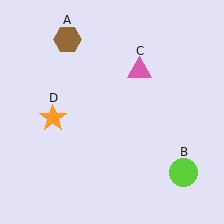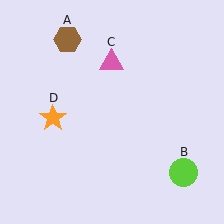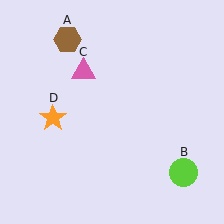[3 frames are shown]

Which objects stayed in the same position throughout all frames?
Brown hexagon (object A) and lime circle (object B) and orange star (object D) remained stationary.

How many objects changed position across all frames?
1 object changed position: pink triangle (object C).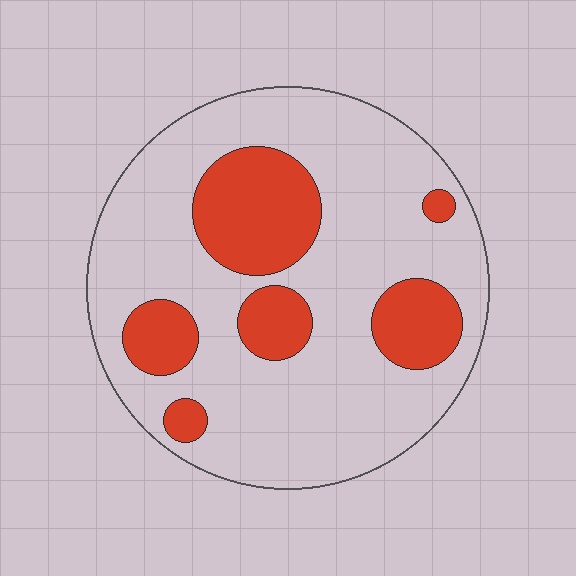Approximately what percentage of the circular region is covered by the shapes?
Approximately 25%.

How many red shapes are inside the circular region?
6.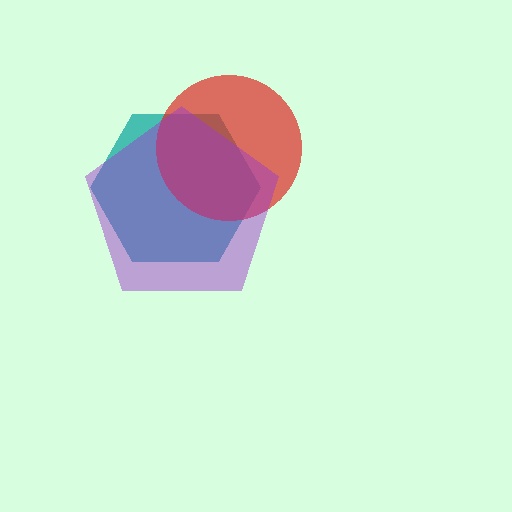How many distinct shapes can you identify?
There are 3 distinct shapes: a teal hexagon, a red circle, a purple pentagon.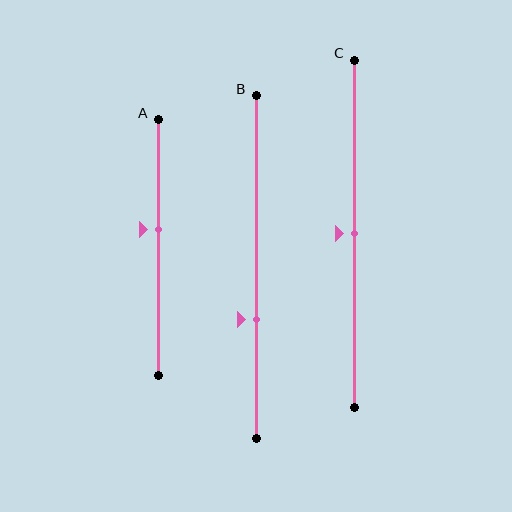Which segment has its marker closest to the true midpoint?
Segment C has its marker closest to the true midpoint.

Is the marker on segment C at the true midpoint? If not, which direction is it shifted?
Yes, the marker on segment C is at the true midpoint.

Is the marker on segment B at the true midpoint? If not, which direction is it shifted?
No, the marker on segment B is shifted downward by about 15% of the segment length.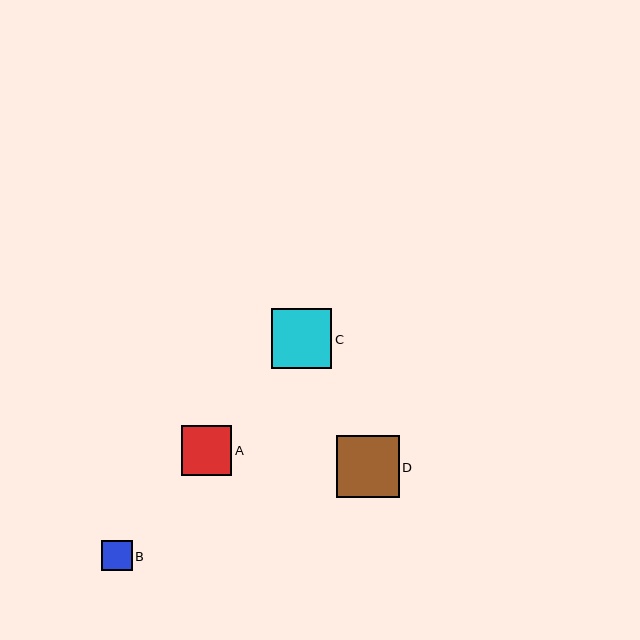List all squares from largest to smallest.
From largest to smallest: D, C, A, B.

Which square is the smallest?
Square B is the smallest with a size of approximately 31 pixels.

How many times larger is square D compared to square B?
Square D is approximately 2.0 times the size of square B.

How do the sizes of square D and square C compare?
Square D and square C are approximately the same size.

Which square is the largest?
Square D is the largest with a size of approximately 62 pixels.